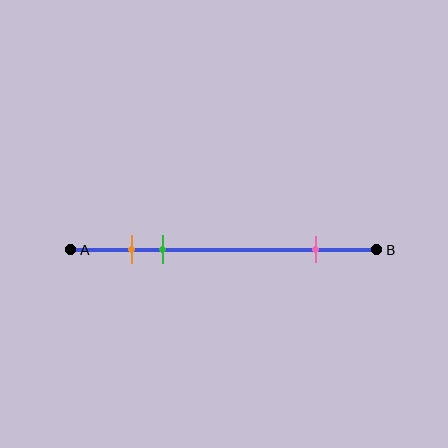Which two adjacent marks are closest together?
The orange and green marks are the closest adjacent pair.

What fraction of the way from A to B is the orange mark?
The orange mark is approximately 20% (0.2) of the way from A to B.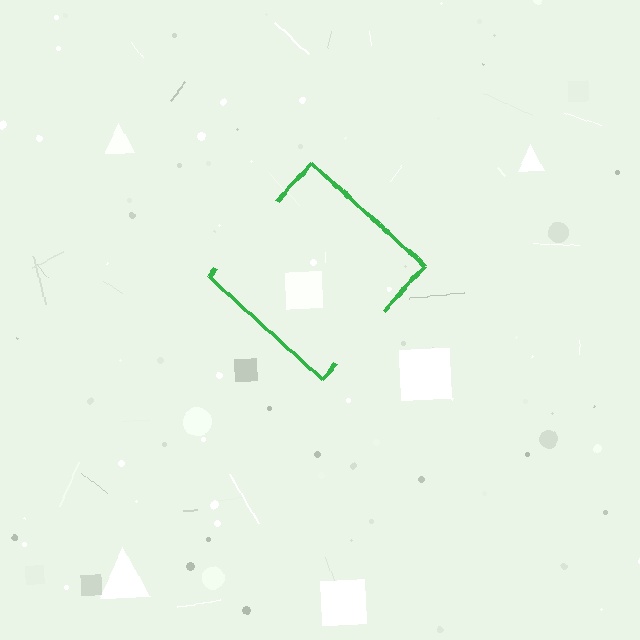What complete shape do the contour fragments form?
The contour fragments form a diamond.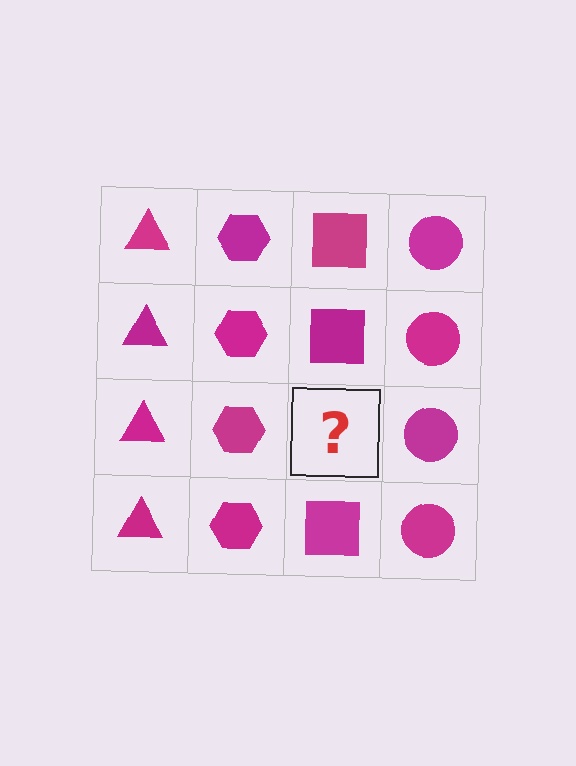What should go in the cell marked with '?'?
The missing cell should contain a magenta square.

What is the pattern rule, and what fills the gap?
The rule is that each column has a consistent shape. The gap should be filled with a magenta square.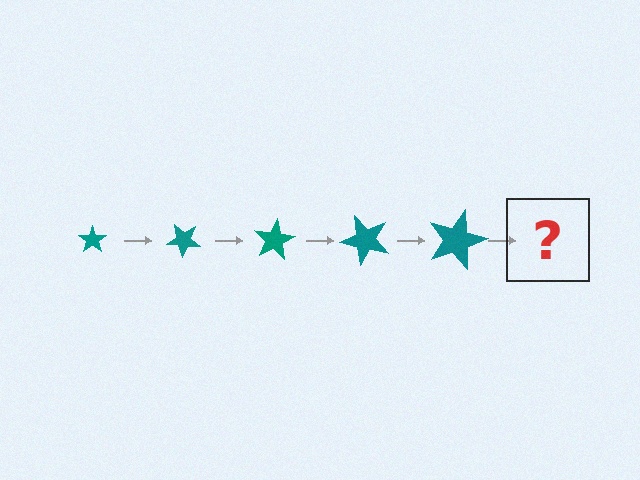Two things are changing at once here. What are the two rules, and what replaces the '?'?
The two rules are that the star grows larger each step and it rotates 40 degrees each step. The '?' should be a star, larger than the previous one and rotated 200 degrees from the start.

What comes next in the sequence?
The next element should be a star, larger than the previous one and rotated 200 degrees from the start.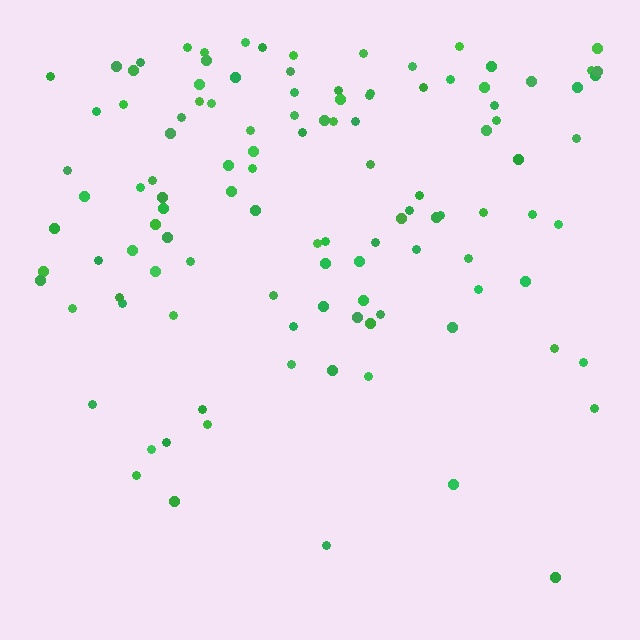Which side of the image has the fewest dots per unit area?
The bottom.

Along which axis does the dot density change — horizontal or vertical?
Vertical.